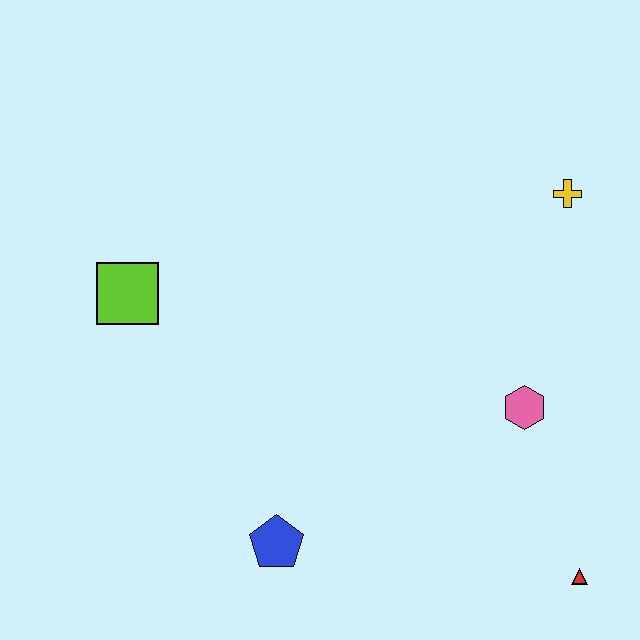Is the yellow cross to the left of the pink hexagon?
No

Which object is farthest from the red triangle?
The lime square is farthest from the red triangle.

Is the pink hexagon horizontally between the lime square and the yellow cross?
Yes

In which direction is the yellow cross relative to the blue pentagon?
The yellow cross is above the blue pentagon.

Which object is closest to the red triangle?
The pink hexagon is closest to the red triangle.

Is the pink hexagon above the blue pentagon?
Yes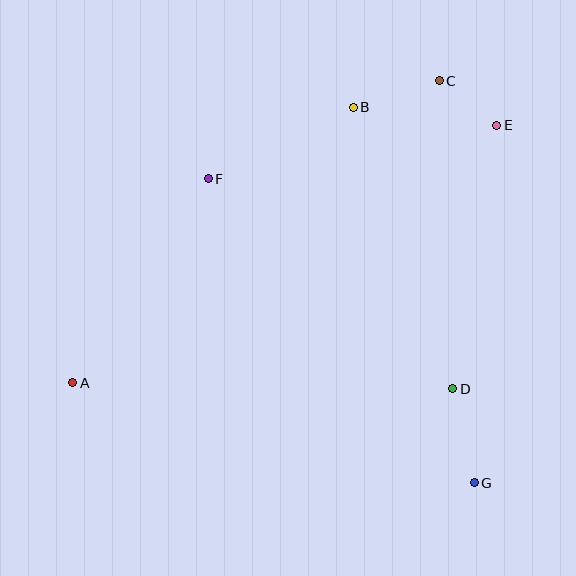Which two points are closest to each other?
Points C and E are closest to each other.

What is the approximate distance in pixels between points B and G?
The distance between B and G is approximately 395 pixels.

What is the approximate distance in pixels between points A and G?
The distance between A and G is approximately 414 pixels.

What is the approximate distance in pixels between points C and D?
The distance between C and D is approximately 309 pixels.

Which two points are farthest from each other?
Points A and E are farthest from each other.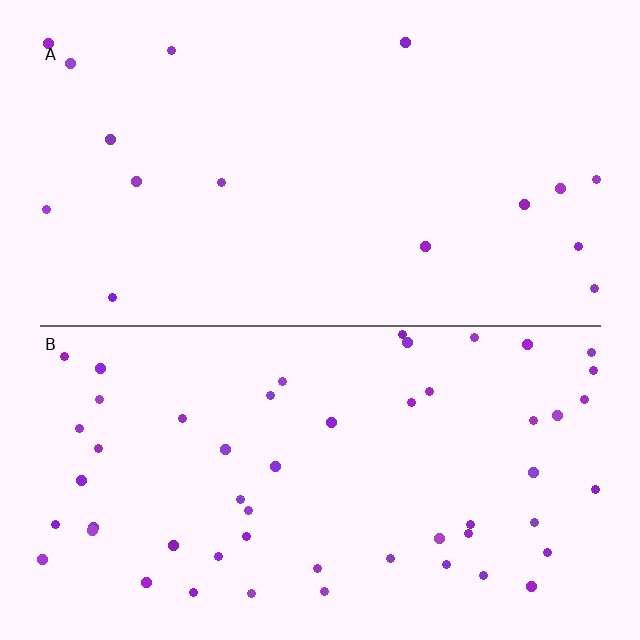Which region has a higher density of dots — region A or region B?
B (the bottom).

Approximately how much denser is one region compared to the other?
Approximately 3.3× — region B over region A.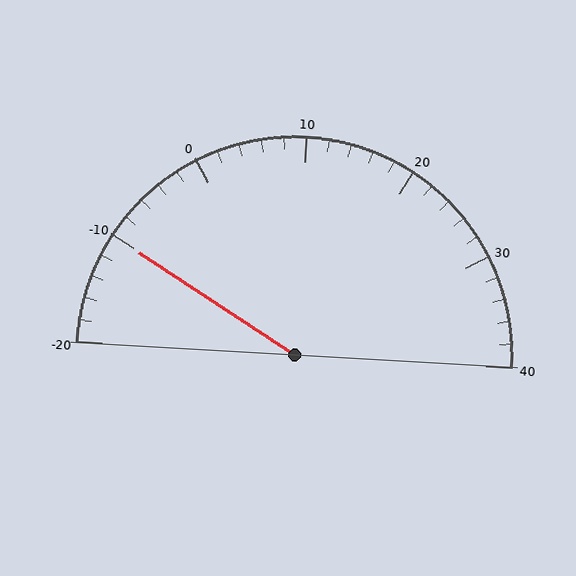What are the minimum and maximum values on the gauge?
The gauge ranges from -20 to 40.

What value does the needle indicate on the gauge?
The needle indicates approximately -10.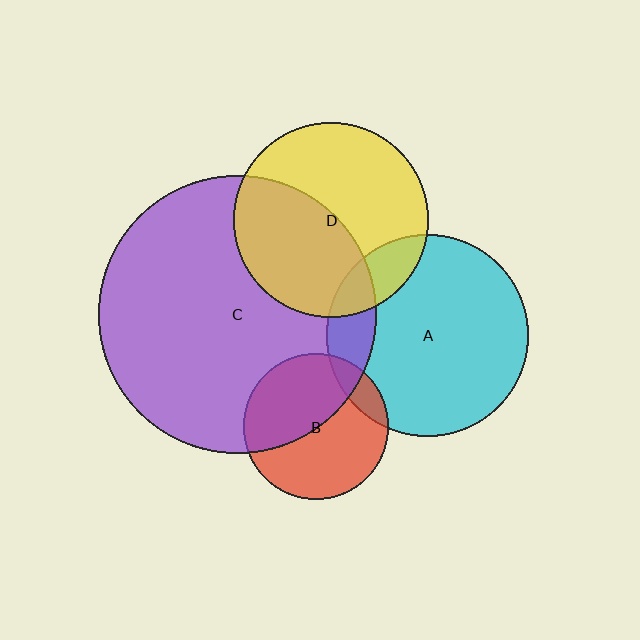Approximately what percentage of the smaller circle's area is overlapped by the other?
Approximately 45%.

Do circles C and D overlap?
Yes.